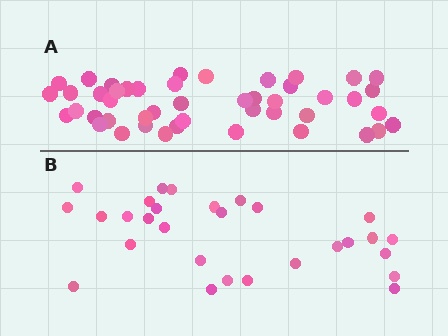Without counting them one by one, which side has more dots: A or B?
Region A (the top region) has more dots.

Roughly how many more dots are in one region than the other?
Region A has approximately 15 more dots than region B.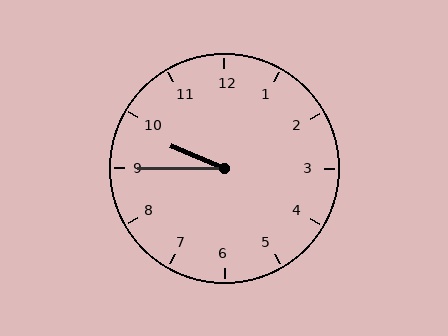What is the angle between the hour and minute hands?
Approximately 22 degrees.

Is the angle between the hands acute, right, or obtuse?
It is acute.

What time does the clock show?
9:45.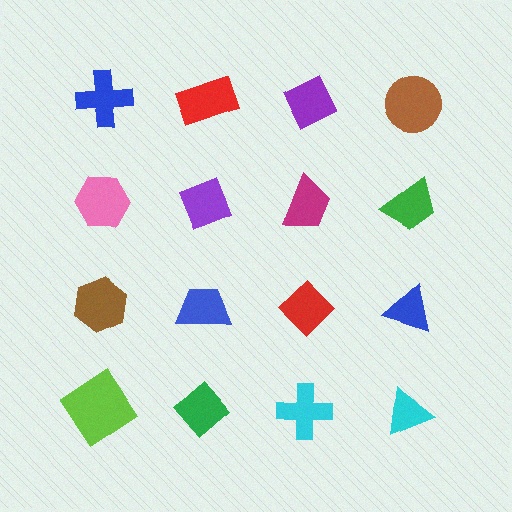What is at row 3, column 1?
A brown hexagon.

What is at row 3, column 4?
A blue triangle.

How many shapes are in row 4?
4 shapes.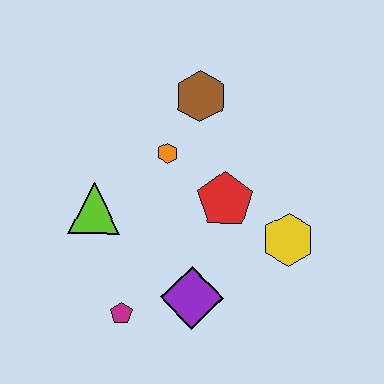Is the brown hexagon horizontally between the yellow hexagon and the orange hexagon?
Yes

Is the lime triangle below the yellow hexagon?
No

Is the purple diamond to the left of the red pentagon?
Yes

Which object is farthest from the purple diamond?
The brown hexagon is farthest from the purple diamond.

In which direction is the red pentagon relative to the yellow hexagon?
The red pentagon is to the left of the yellow hexagon.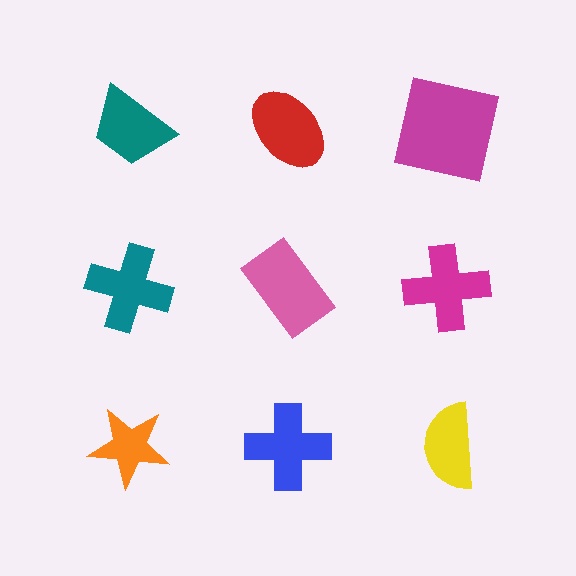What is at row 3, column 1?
An orange star.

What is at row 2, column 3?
A magenta cross.